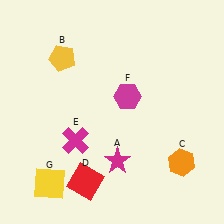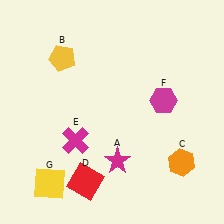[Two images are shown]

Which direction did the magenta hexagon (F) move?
The magenta hexagon (F) moved right.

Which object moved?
The magenta hexagon (F) moved right.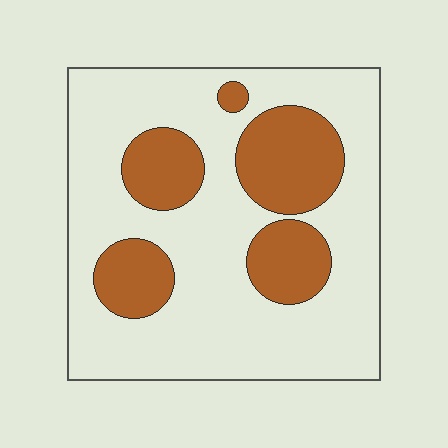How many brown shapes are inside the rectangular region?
5.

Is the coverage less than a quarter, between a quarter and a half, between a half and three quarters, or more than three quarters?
Between a quarter and a half.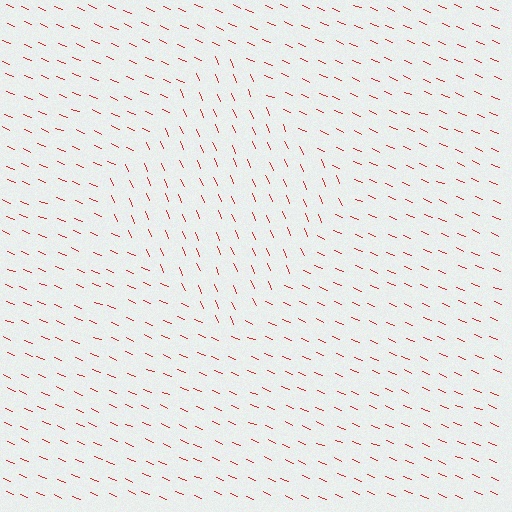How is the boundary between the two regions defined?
The boundary is defined purely by a change in line orientation (approximately 45 degrees difference). All lines are the same color and thickness.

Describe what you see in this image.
The image is filled with small red line segments. A diamond region in the image has lines oriented differently from the surrounding lines, creating a visible texture boundary.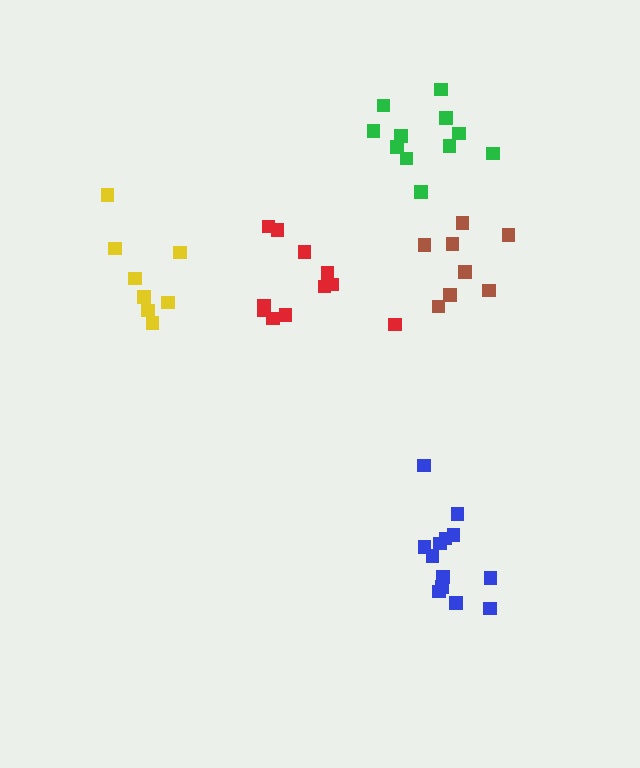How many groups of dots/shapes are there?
There are 5 groups.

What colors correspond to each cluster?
The clusters are colored: blue, red, green, yellow, brown.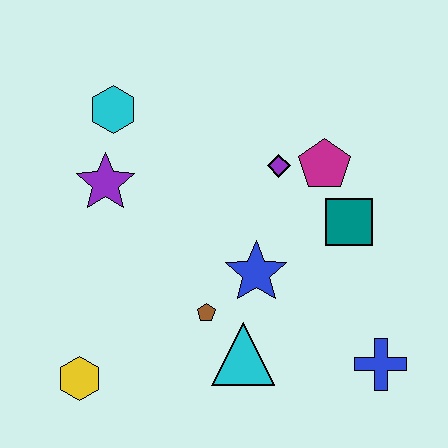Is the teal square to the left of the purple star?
No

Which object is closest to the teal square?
The magenta pentagon is closest to the teal square.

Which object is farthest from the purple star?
The blue cross is farthest from the purple star.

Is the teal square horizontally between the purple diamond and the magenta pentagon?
No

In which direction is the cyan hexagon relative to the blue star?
The cyan hexagon is above the blue star.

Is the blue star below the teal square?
Yes